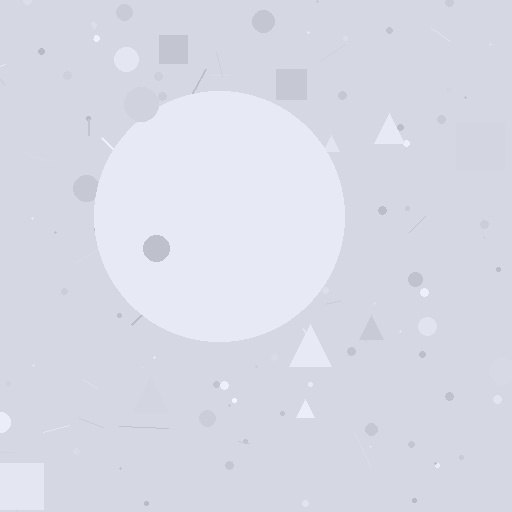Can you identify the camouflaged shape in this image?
The camouflaged shape is a circle.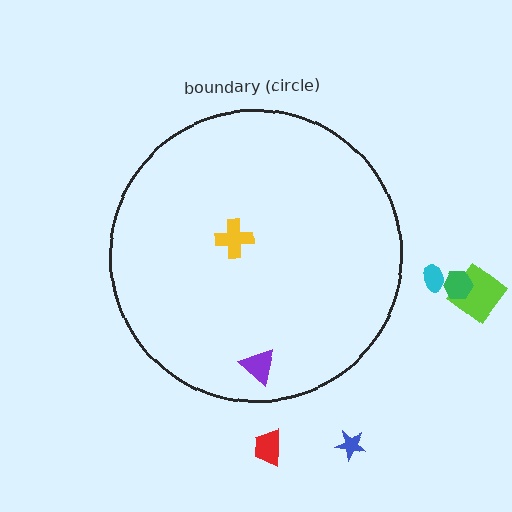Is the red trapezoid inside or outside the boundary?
Outside.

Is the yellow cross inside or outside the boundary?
Inside.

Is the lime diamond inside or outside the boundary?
Outside.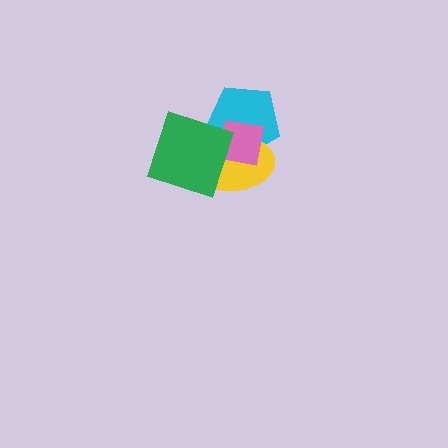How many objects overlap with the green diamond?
3 objects overlap with the green diamond.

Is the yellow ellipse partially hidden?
Yes, it is partially covered by another shape.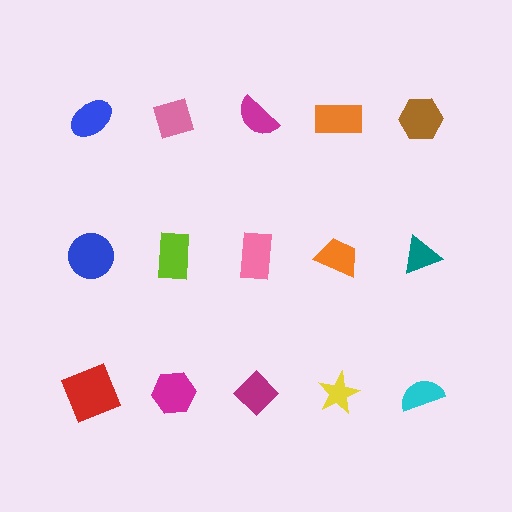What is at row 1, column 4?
An orange rectangle.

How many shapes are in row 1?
5 shapes.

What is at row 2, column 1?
A blue circle.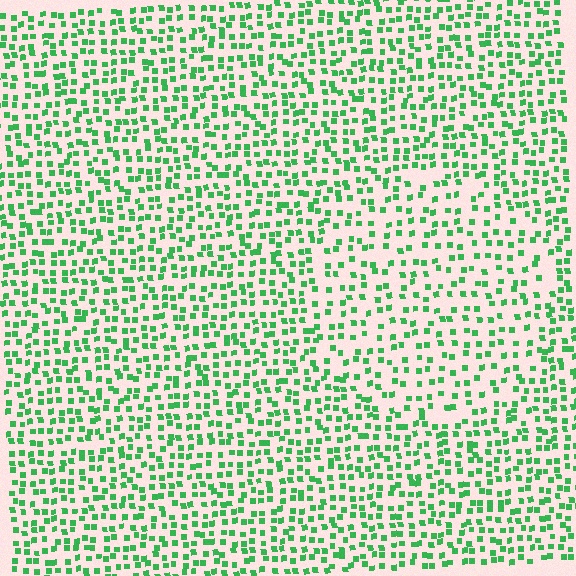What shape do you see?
I see a circle.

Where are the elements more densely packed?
The elements are more densely packed outside the circle boundary.